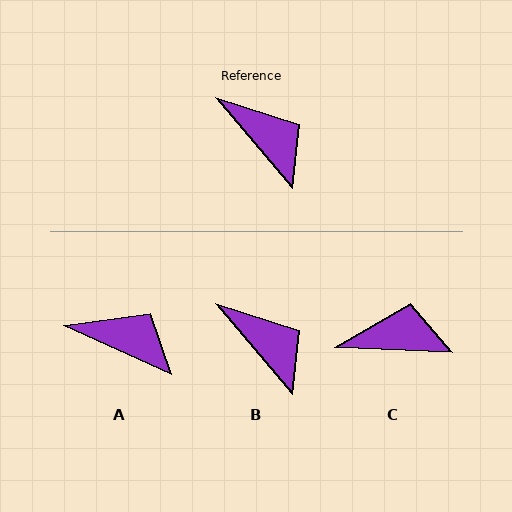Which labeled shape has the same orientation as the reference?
B.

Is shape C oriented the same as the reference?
No, it is off by about 47 degrees.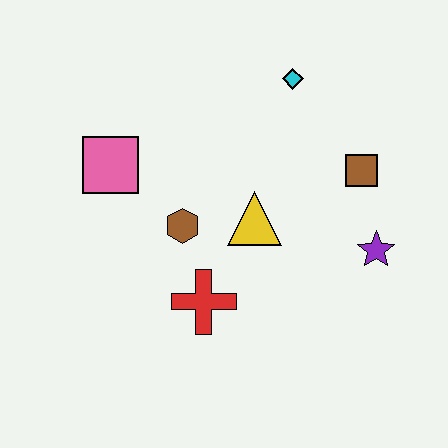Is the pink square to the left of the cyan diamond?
Yes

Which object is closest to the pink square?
The brown hexagon is closest to the pink square.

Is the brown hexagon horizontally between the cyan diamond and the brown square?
No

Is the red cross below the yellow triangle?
Yes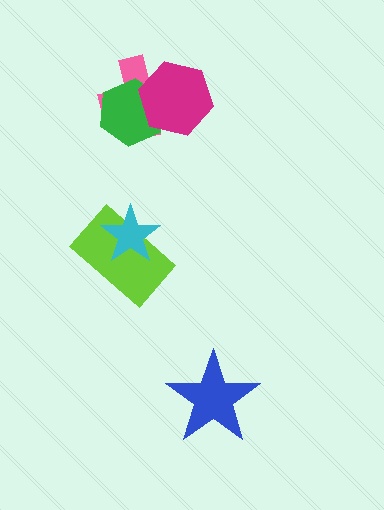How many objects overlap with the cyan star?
1 object overlaps with the cyan star.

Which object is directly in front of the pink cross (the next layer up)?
The green hexagon is directly in front of the pink cross.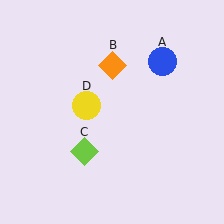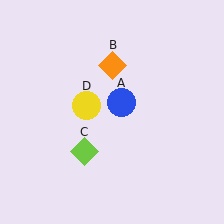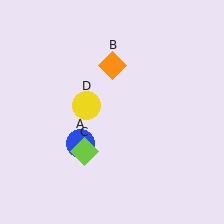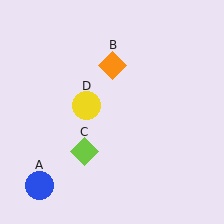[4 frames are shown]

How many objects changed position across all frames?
1 object changed position: blue circle (object A).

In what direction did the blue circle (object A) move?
The blue circle (object A) moved down and to the left.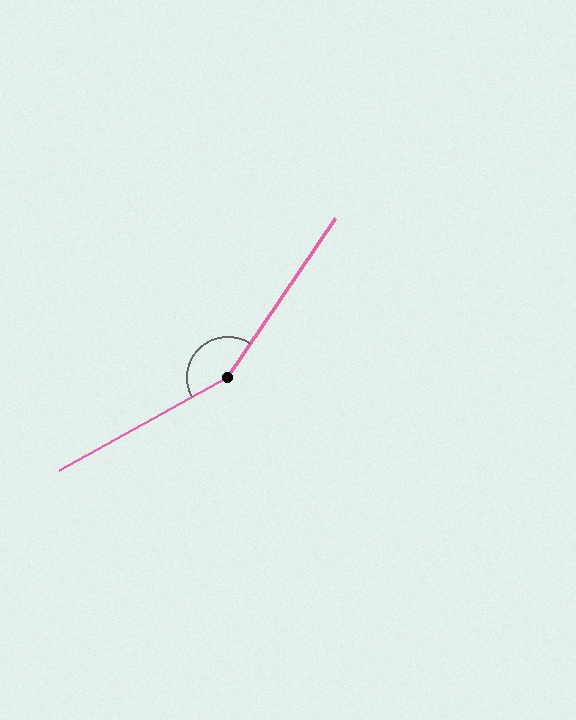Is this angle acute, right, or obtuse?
It is obtuse.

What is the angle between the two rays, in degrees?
Approximately 153 degrees.